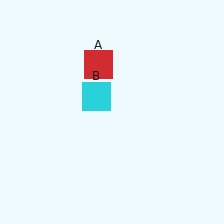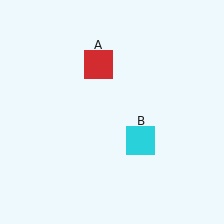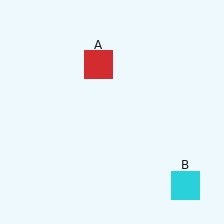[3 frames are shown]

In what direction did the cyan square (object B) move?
The cyan square (object B) moved down and to the right.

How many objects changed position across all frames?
1 object changed position: cyan square (object B).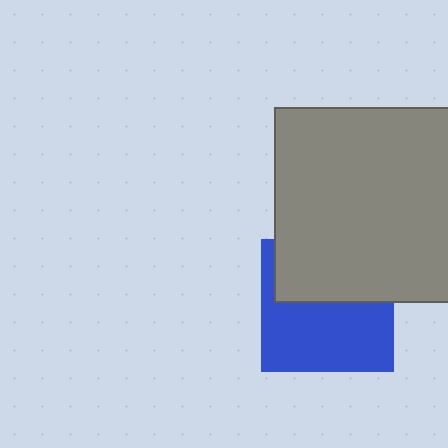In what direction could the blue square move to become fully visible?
The blue square could move down. That would shift it out from behind the gray square entirely.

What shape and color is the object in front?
The object in front is a gray square.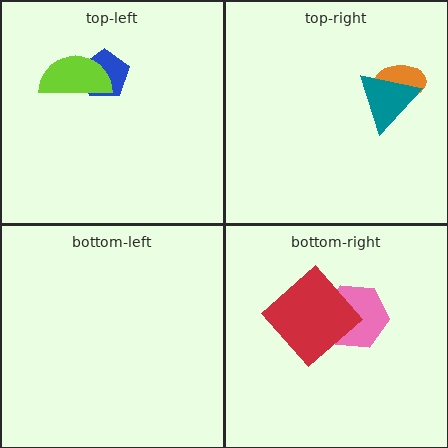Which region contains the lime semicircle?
The top-left region.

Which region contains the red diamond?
The bottom-right region.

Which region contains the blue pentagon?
The top-left region.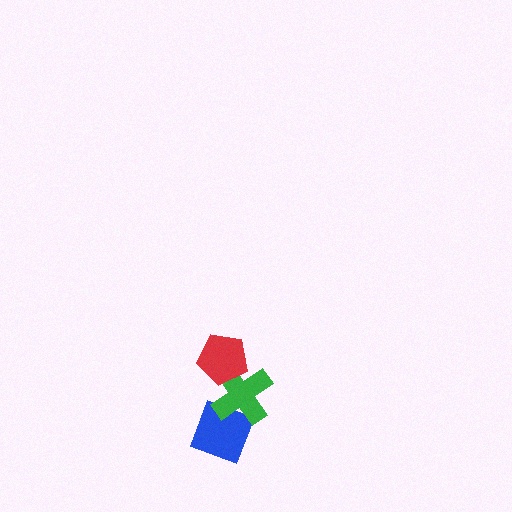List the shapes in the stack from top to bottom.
From top to bottom: the red pentagon, the green cross, the blue diamond.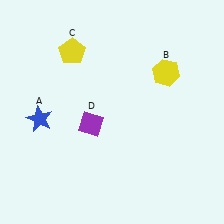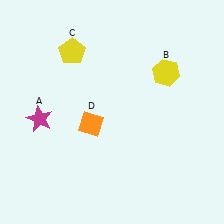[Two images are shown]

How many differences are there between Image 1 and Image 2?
There are 2 differences between the two images.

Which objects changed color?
A changed from blue to magenta. D changed from purple to orange.